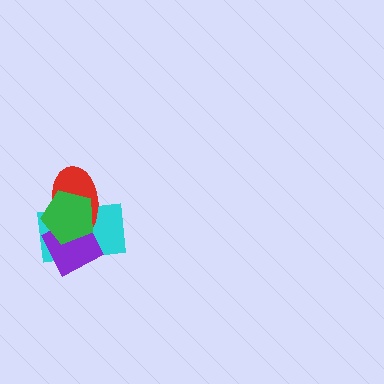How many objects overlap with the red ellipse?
3 objects overlap with the red ellipse.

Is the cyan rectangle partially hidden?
Yes, it is partially covered by another shape.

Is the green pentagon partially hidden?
No, no other shape covers it.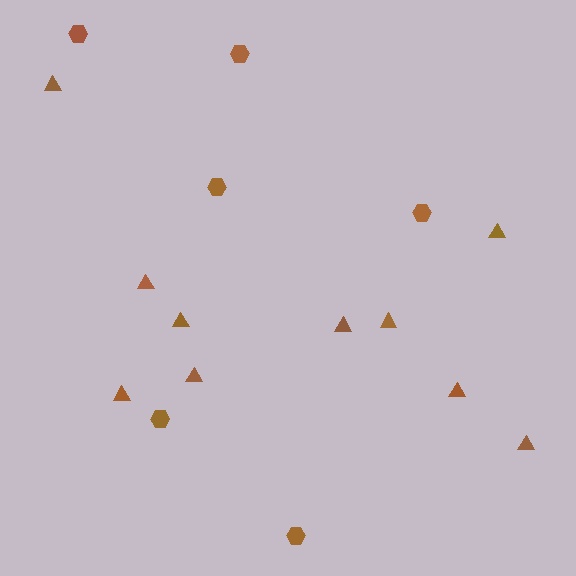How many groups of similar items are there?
There are 2 groups: one group of triangles (10) and one group of hexagons (6).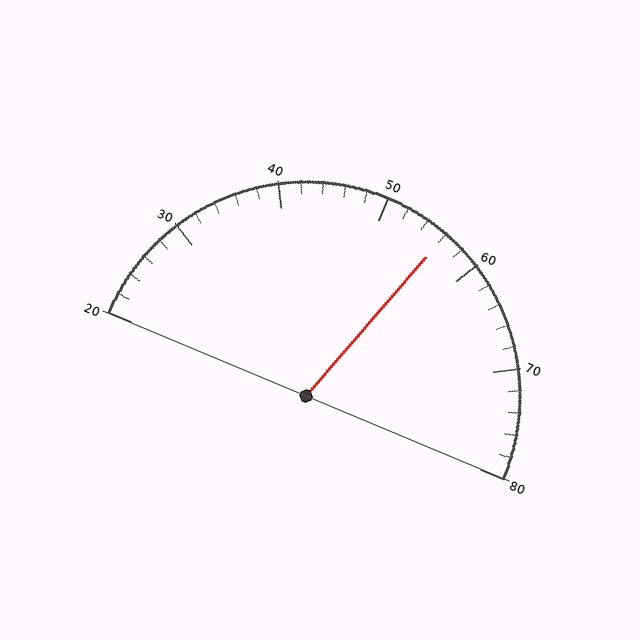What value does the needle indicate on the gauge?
The needle indicates approximately 56.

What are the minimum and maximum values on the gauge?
The gauge ranges from 20 to 80.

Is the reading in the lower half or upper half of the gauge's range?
The reading is in the upper half of the range (20 to 80).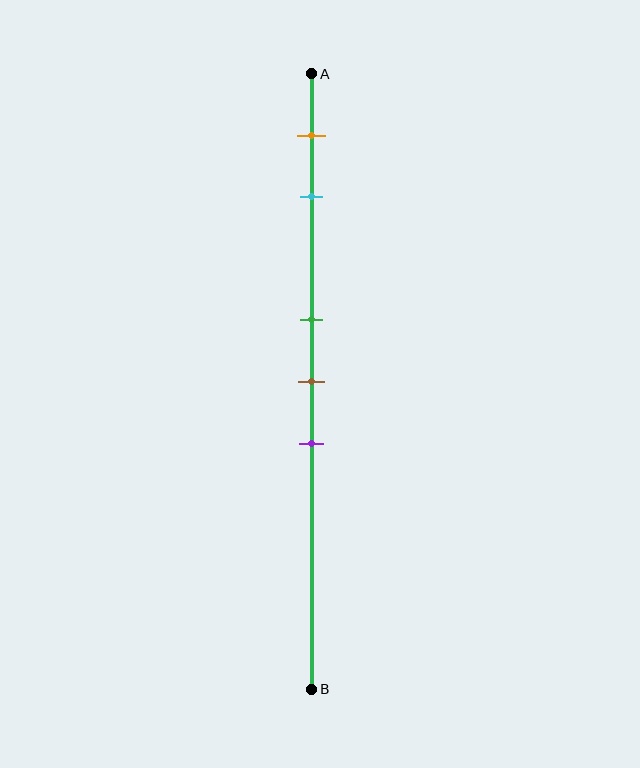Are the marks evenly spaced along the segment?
No, the marks are not evenly spaced.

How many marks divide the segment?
There are 5 marks dividing the segment.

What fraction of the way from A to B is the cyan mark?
The cyan mark is approximately 20% (0.2) of the way from A to B.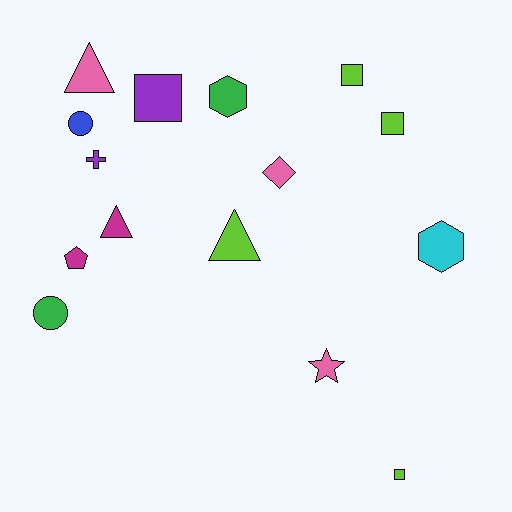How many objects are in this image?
There are 15 objects.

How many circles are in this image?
There are 2 circles.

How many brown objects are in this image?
There are no brown objects.